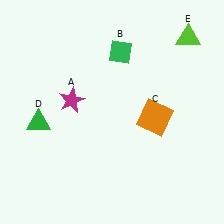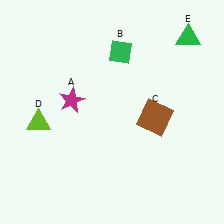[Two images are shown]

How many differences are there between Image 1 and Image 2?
There are 3 differences between the two images.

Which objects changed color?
C changed from orange to brown. D changed from green to lime. E changed from lime to green.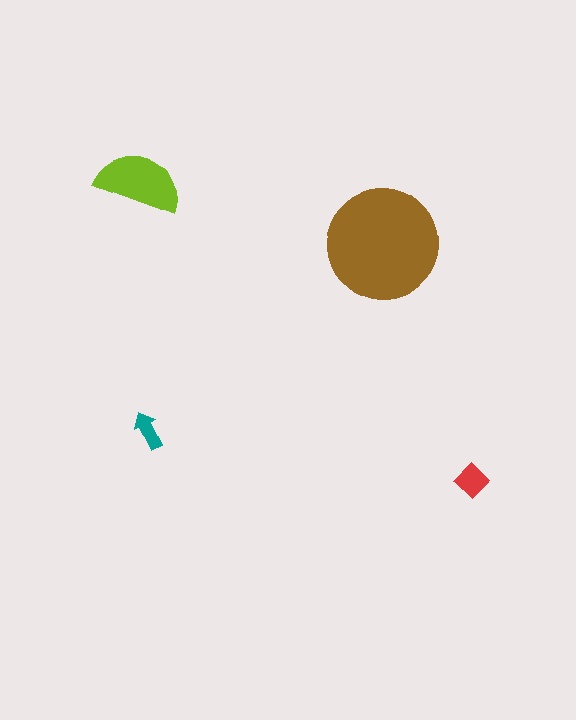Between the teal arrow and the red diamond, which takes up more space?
The red diamond.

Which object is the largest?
The brown circle.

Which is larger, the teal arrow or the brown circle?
The brown circle.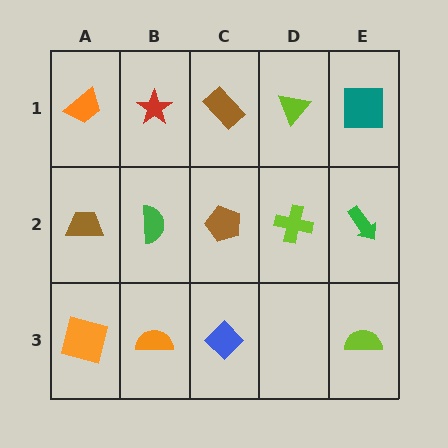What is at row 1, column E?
A teal square.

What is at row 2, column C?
A brown pentagon.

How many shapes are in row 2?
5 shapes.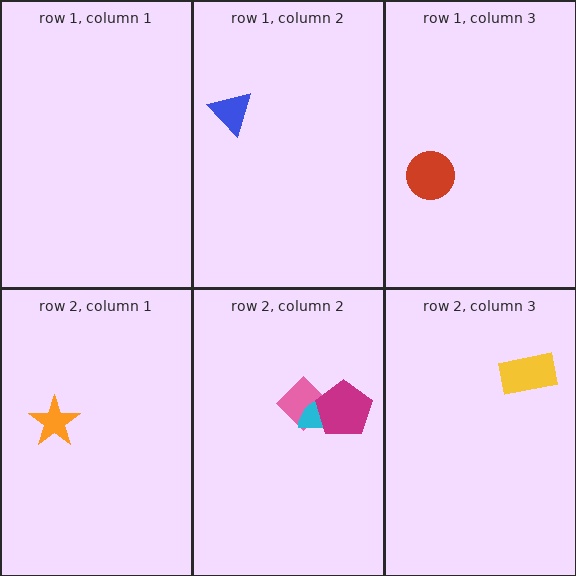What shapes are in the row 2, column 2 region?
The pink diamond, the cyan semicircle, the magenta pentagon.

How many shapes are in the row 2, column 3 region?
1.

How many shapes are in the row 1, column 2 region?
1.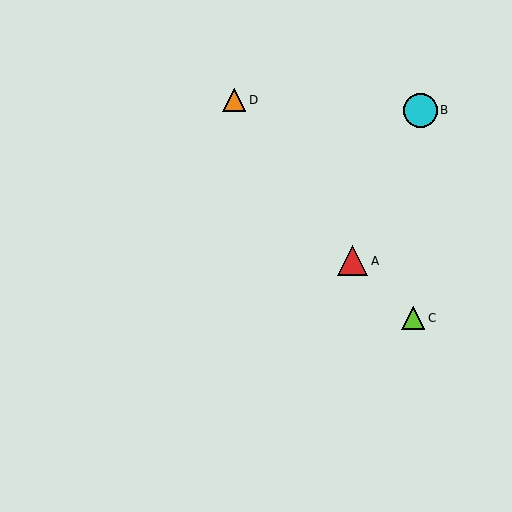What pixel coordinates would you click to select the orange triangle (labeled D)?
Click at (234, 100) to select the orange triangle D.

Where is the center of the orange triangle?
The center of the orange triangle is at (234, 100).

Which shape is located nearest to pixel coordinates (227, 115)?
The orange triangle (labeled D) at (234, 100) is nearest to that location.